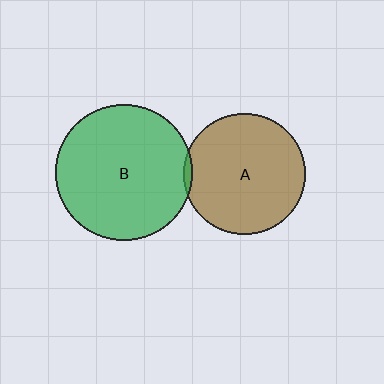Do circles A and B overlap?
Yes.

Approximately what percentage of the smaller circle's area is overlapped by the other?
Approximately 5%.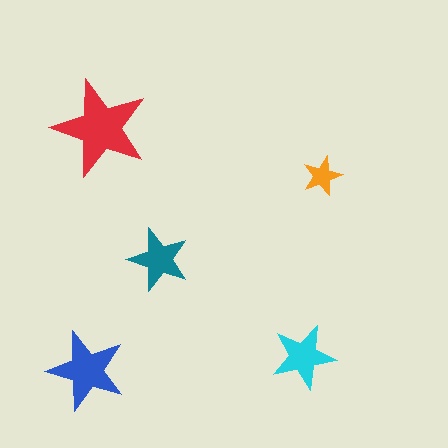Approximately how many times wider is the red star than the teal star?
About 1.5 times wider.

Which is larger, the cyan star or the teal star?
The cyan one.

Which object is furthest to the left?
The blue star is leftmost.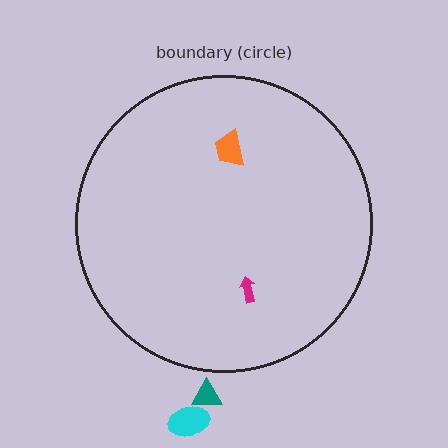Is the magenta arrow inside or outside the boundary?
Inside.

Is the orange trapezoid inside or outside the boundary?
Inside.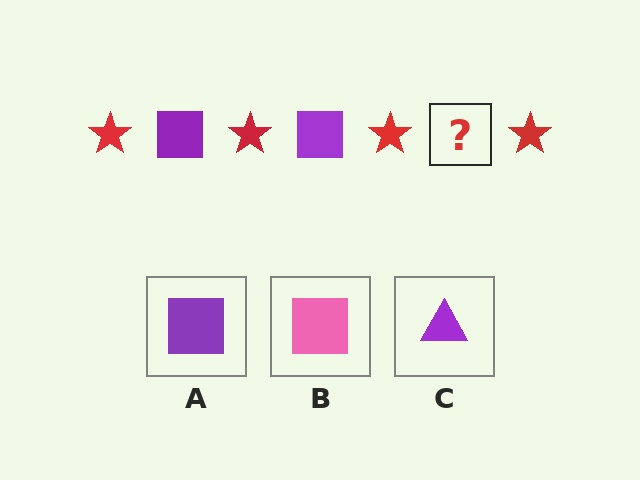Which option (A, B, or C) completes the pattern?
A.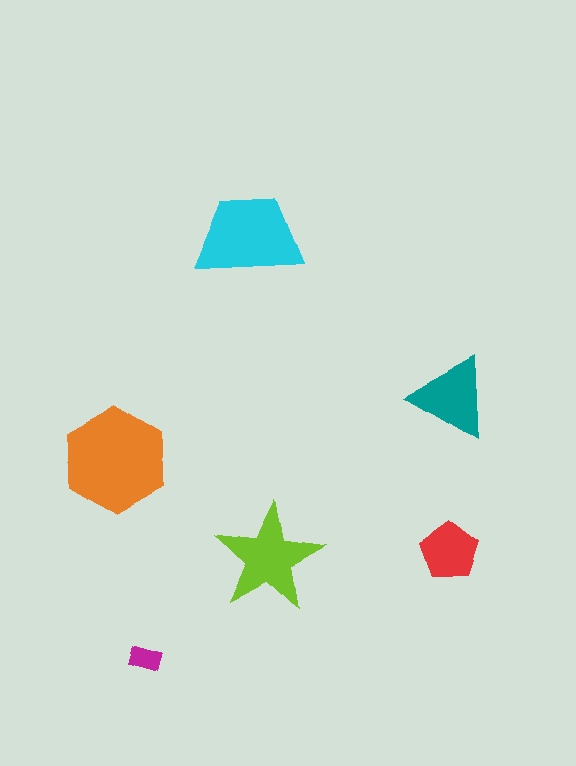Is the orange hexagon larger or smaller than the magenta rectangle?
Larger.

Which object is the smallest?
The magenta rectangle.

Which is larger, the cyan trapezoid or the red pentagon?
The cyan trapezoid.